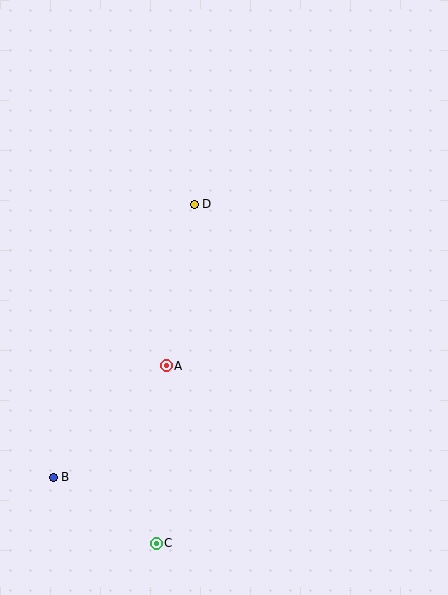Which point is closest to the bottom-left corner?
Point B is closest to the bottom-left corner.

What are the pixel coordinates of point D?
Point D is at (194, 204).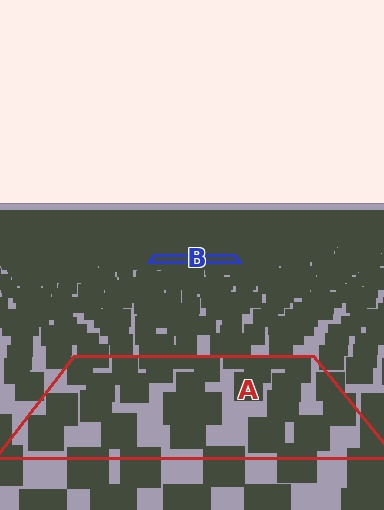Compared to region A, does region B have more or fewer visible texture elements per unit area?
Region B has more texture elements per unit area — they are packed more densely because it is farther away.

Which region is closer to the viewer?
Region A is closer. The texture elements there are larger and more spread out.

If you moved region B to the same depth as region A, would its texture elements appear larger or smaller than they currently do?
They would appear larger. At a closer depth, the same texture elements are projected at a bigger on-screen size.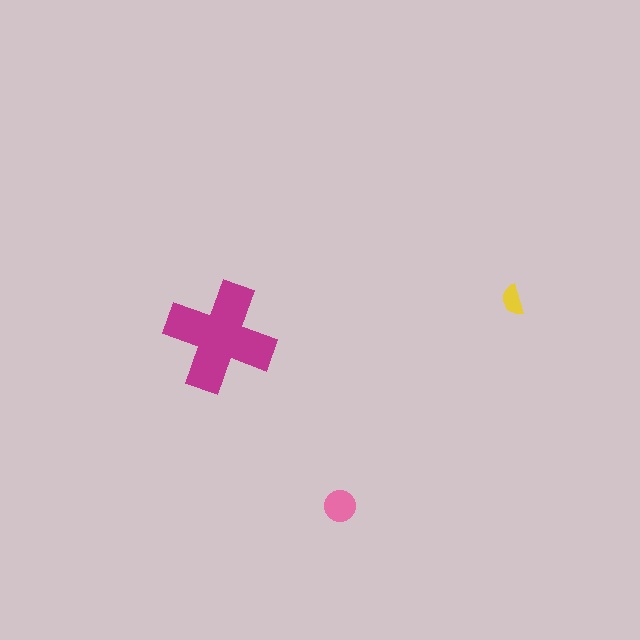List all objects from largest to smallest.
The magenta cross, the pink circle, the yellow semicircle.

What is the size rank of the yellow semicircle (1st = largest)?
3rd.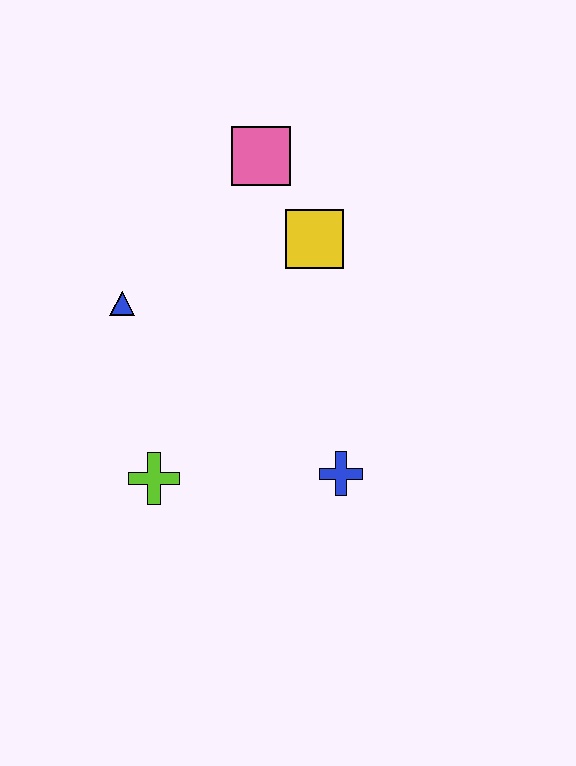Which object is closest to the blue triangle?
The lime cross is closest to the blue triangle.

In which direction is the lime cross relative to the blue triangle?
The lime cross is below the blue triangle.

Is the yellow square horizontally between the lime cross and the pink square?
No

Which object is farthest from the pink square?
The lime cross is farthest from the pink square.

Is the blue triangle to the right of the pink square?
No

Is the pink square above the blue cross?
Yes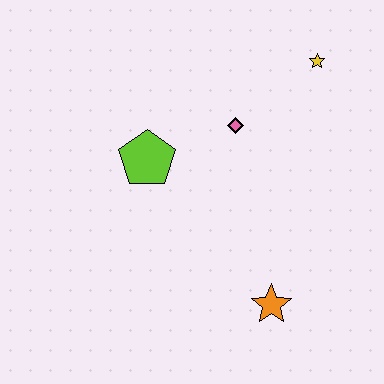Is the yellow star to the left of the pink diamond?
No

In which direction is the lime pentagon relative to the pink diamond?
The lime pentagon is to the left of the pink diamond.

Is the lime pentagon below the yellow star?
Yes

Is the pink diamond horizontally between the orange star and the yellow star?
No